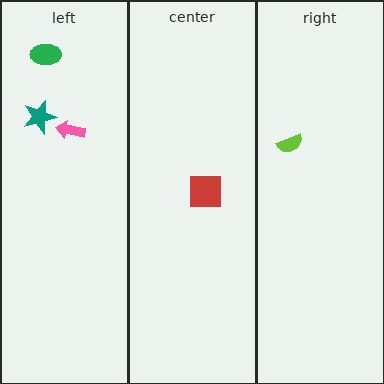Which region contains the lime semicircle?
The right region.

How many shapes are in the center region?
1.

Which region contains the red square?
The center region.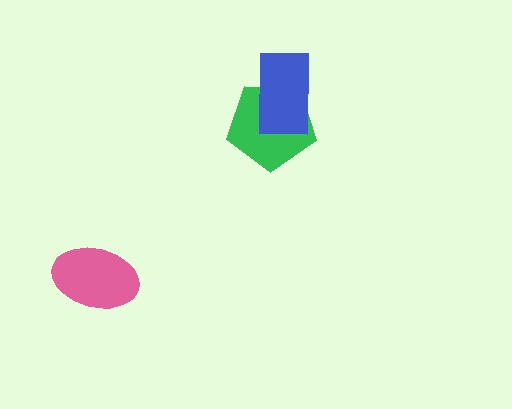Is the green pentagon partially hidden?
Yes, it is partially covered by another shape.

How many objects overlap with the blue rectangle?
1 object overlaps with the blue rectangle.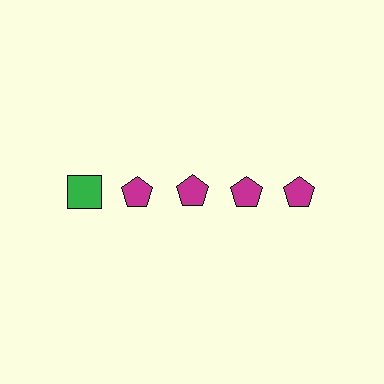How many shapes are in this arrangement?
There are 5 shapes arranged in a grid pattern.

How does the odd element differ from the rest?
It differs in both color (green instead of magenta) and shape (square instead of pentagon).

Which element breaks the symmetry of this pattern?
The green square in the top row, leftmost column breaks the symmetry. All other shapes are magenta pentagons.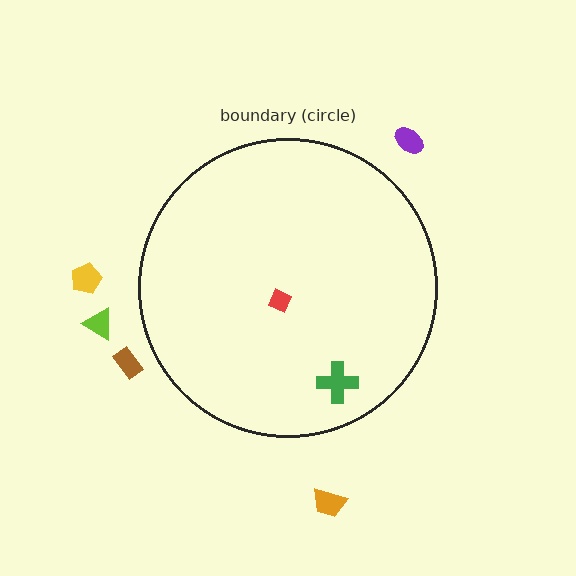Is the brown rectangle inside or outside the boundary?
Outside.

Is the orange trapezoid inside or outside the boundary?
Outside.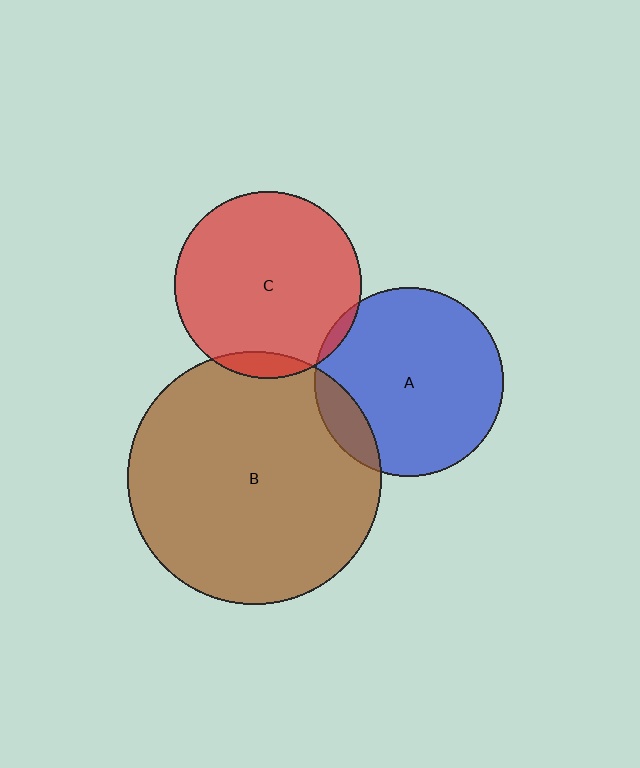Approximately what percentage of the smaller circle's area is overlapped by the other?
Approximately 5%.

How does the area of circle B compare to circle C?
Approximately 1.9 times.